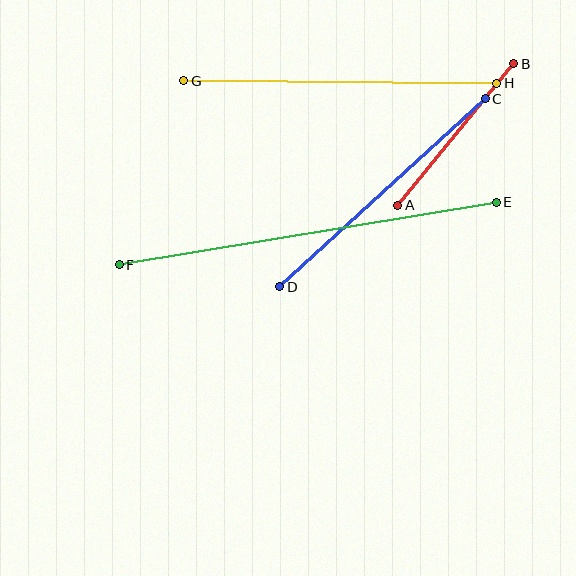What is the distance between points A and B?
The distance is approximately 183 pixels.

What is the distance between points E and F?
The distance is approximately 382 pixels.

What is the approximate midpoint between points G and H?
The midpoint is at approximately (340, 82) pixels.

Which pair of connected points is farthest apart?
Points E and F are farthest apart.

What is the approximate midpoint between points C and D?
The midpoint is at approximately (382, 193) pixels.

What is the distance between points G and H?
The distance is approximately 313 pixels.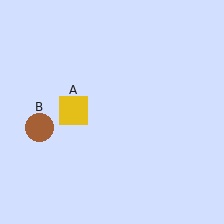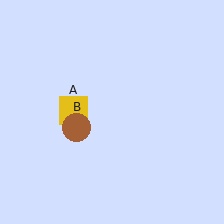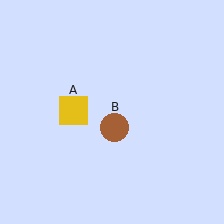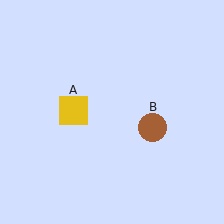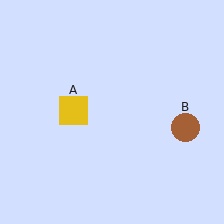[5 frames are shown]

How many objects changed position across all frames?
1 object changed position: brown circle (object B).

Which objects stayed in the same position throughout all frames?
Yellow square (object A) remained stationary.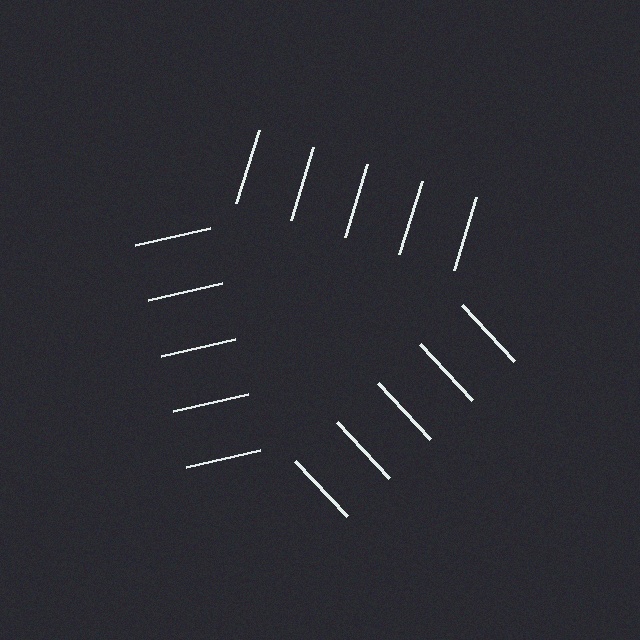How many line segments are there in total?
15 — 5 along each of the 3 edges.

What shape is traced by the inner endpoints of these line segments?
An illusory triangle — the line segments terminate on its edges but no continuous stroke is drawn.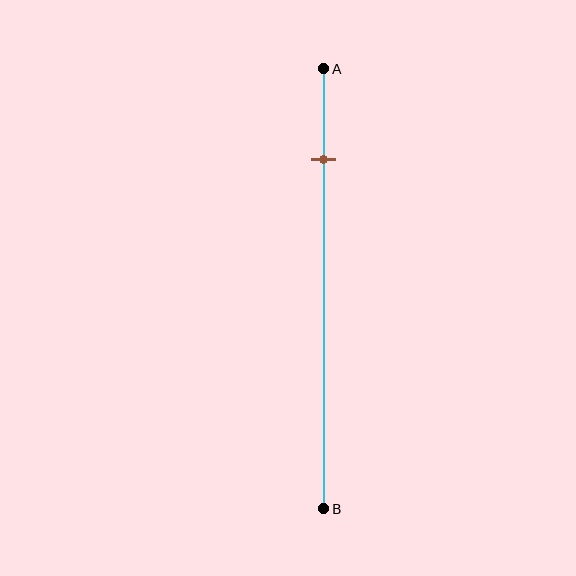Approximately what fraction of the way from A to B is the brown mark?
The brown mark is approximately 20% of the way from A to B.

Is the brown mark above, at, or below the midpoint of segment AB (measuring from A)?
The brown mark is above the midpoint of segment AB.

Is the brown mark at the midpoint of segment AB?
No, the mark is at about 20% from A, not at the 50% midpoint.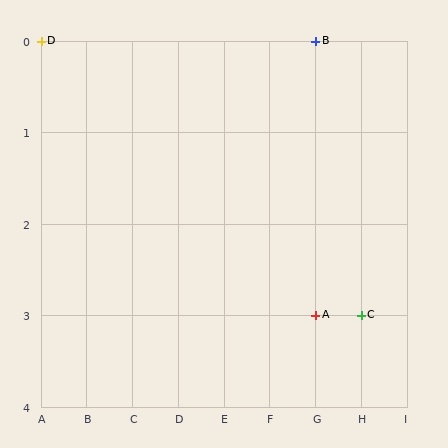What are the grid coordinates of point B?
Point B is at grid coordinates (G, 0).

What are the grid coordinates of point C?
Point C is at grid coordinates (H, 3).